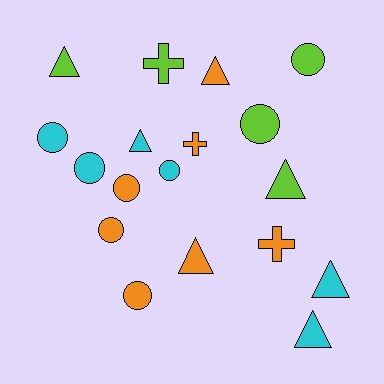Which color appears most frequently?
Orange, with 7 objects.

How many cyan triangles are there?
There are 3 cyan triangles.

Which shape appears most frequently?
Circle, with 8 objects.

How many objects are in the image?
There are 18 objects.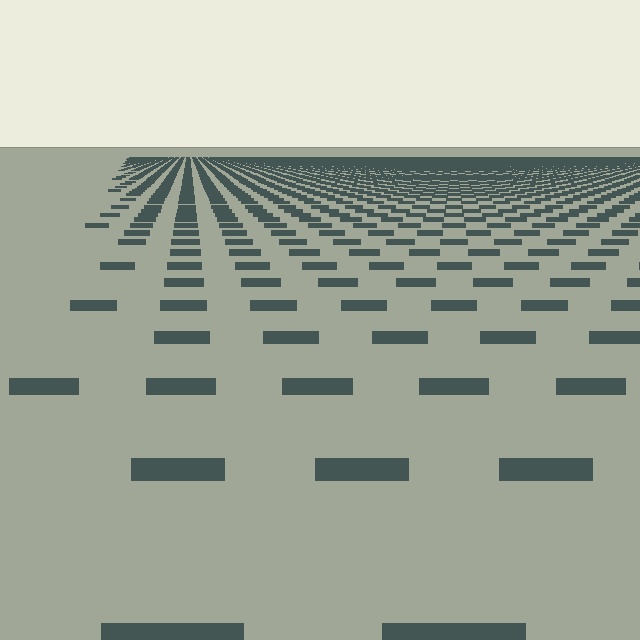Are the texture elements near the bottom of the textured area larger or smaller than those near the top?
Larger. Near the bottom, elements are closer to the viewer and appear at a bigger on-screen size.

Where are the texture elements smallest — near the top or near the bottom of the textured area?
Near the top.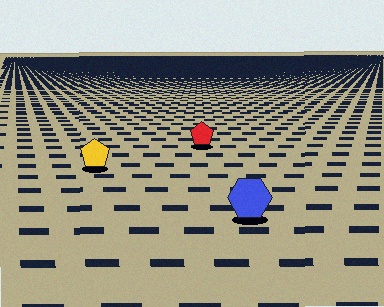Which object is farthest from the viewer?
The red pentagon is farthest from the viewer. It appears smaller and the ground texture around it is denser.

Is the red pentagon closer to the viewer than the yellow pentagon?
No. The yellow pentagon is closer — you can tell from the texture gradient: the ground texture is coarser near it.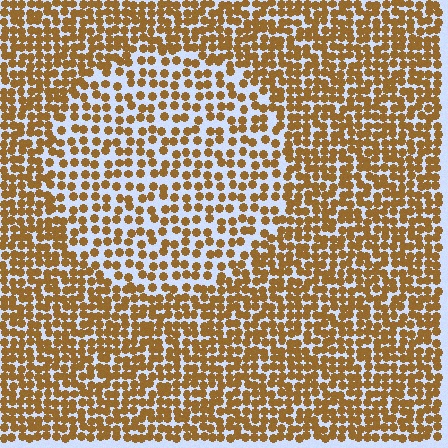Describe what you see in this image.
The image contains small brown elements arranged at two different densities. A circle-shaped region is visible where the elements are less densely packed than the surrounding area.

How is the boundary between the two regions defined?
The boundary is defined by a change in element density (approximately 1.7x ratio). All elements are the same color, size, and shape.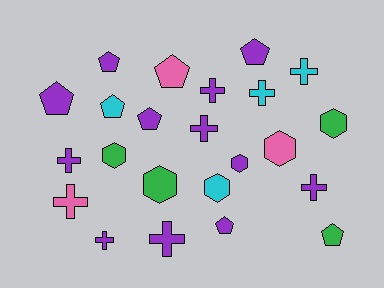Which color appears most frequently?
Purple, with 12 objects.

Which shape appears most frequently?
Cross, with 9 objects.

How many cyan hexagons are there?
There is 1 cyan hexagon.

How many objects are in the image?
There are 23 objects.